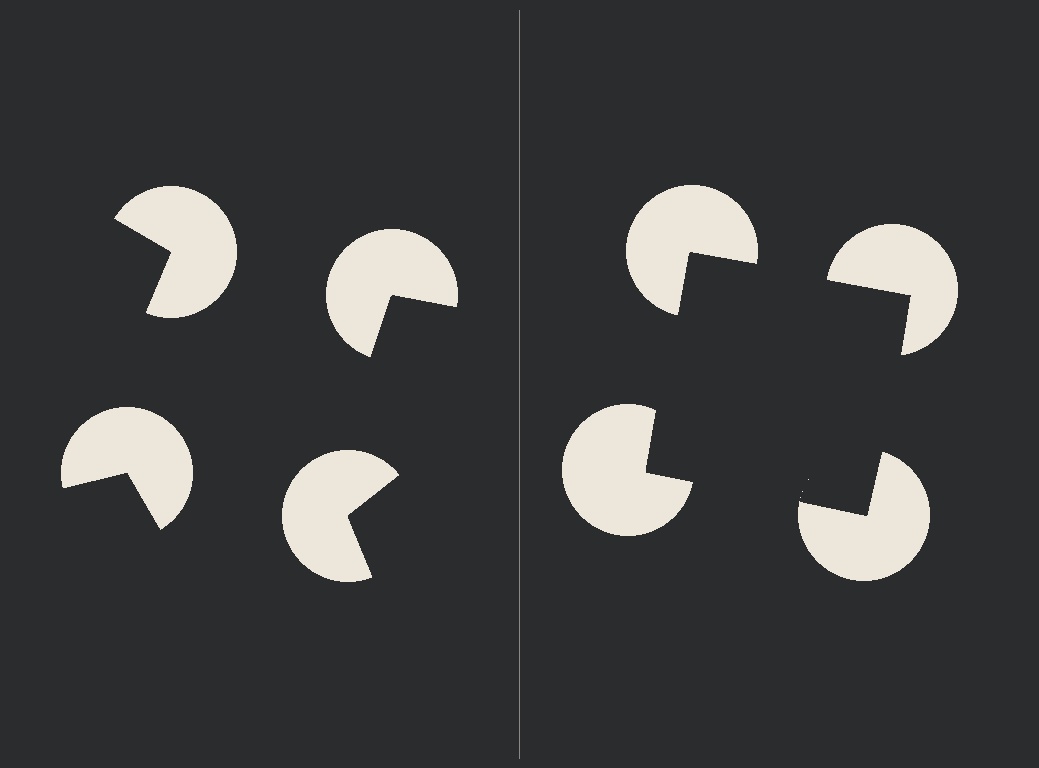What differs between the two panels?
The pac-man discs are positioned identically on both sides; only the wedge orientations differ. On the right they align to a square; on the left they are misaligned.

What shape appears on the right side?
An illusory square.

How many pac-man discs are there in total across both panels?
8 — 4 on each side.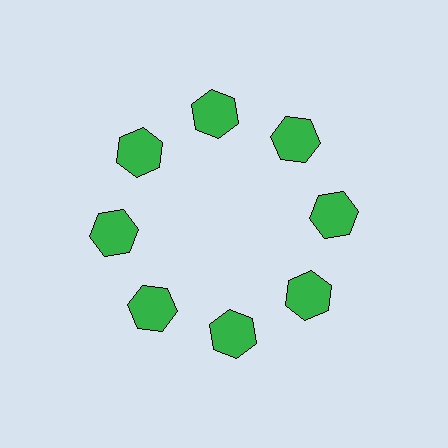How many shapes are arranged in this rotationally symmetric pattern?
There are 8 shapes, arranged in 8 groups of 1.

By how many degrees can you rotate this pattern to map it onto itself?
The pattern maps onto itself every 45 degrees of rotation.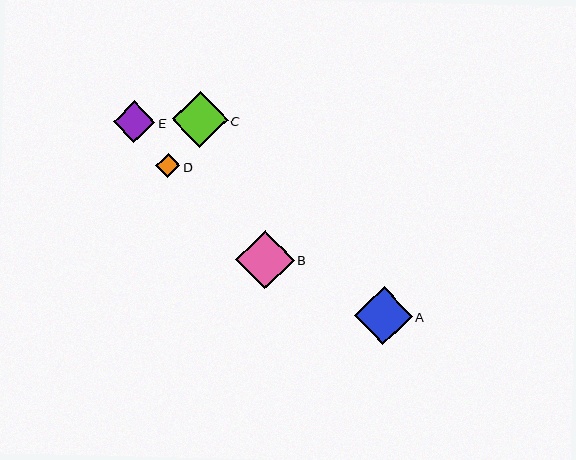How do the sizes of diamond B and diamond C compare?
Diamond B and diamond C are approximately the same size.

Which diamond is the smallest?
Diamond D is the smallest with a size of approximately 24 pixels.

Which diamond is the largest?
Diamond B is the largest with a size of approximately 58 pixels.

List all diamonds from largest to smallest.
From largest to smallest: B, A, C, E, D.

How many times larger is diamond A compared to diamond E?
Diamond A is approximately 1.4 times the size of diamond E.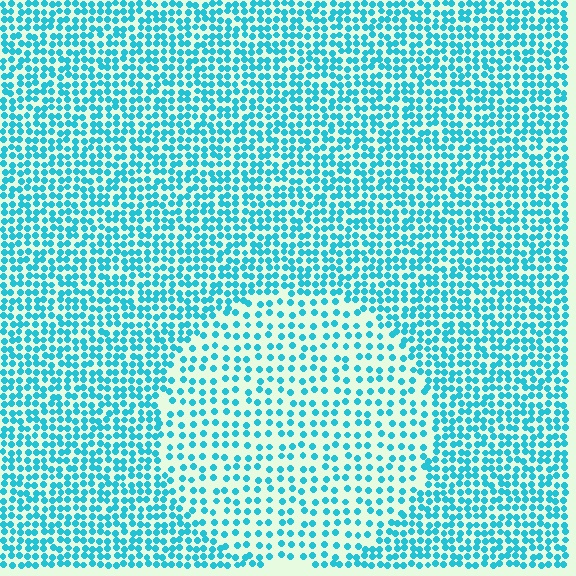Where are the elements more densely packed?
The elements are more densely packed outside the circle boundary.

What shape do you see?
I see a circle.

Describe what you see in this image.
The image contains small cyan elements arranged at two different densities. A circle-shaped region is visible where the elements are less densely packed than the surrounding area.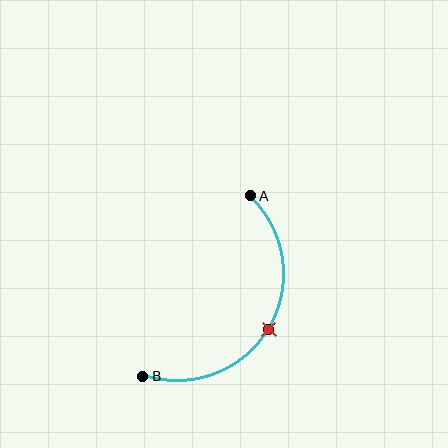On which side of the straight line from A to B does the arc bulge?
The arc bulges to the right of the straight line connecting A and B.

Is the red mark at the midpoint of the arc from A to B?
Yes. The red mark lies on the arc at equal arc-length from both A and B — it is the arc midpoint.